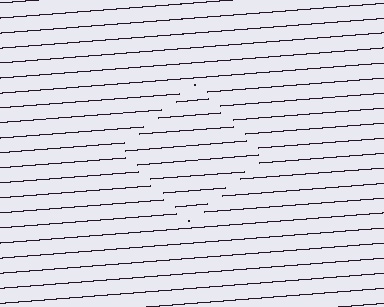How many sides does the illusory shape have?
4 sides — the line-ends trace a square.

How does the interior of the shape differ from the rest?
The interior of the shape contains the same grating, shifted by half a period — the contour is defined by the phase discontinuity where line-ends from the inner and outer gratings abut.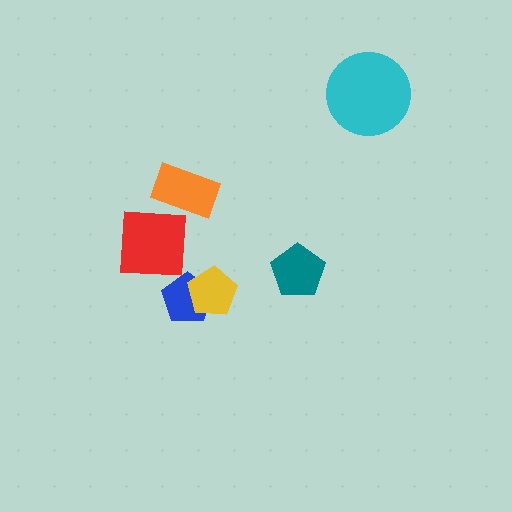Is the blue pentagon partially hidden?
Yes, it is partially covered by another shape.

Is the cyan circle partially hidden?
No, no other shape covers it.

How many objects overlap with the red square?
1 object overlaps with the red square.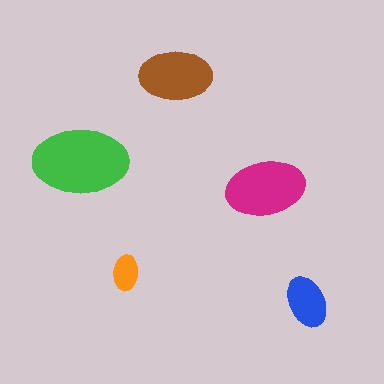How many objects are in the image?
There are 5 objects in the image.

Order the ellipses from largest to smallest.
the green one, the magenta one, the brown one, the blue one, the orange one.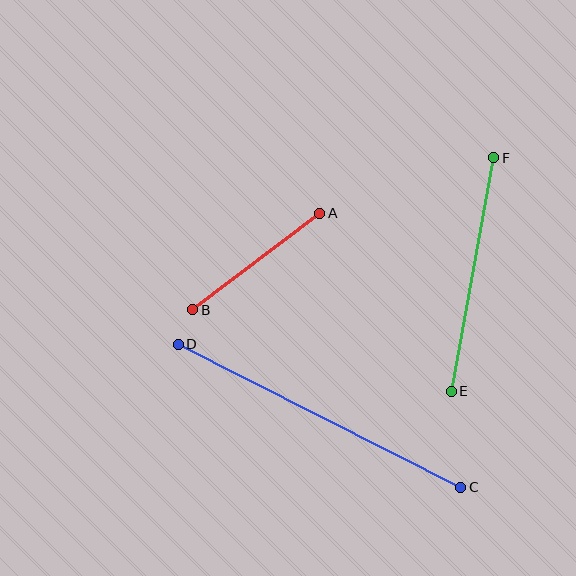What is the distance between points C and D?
The distance is approximately 317 pixels.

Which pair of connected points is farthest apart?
Points C and D are farthest apart.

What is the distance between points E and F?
The distance is approximately 237 pixels.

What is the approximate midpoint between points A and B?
The midpoint is at approximately (256, 262) pixels.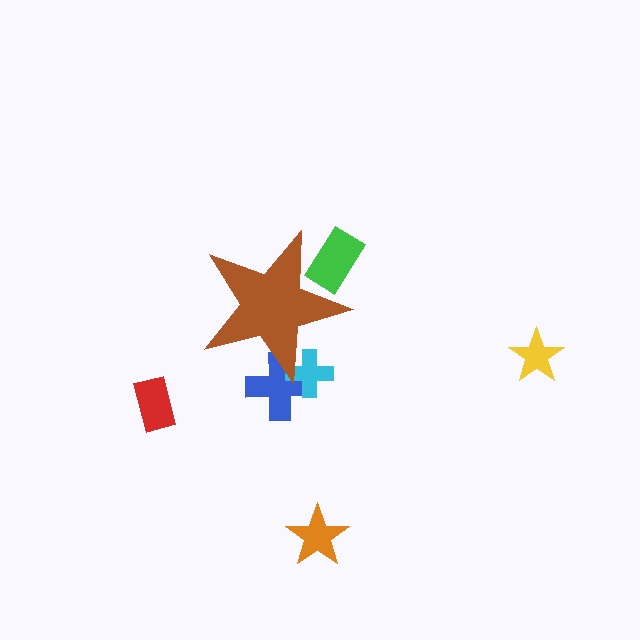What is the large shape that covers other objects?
A brown star.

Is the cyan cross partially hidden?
Yes, the cyan cross is partially hidden behind the brown star.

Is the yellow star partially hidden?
No, the yellow star is fully visible.